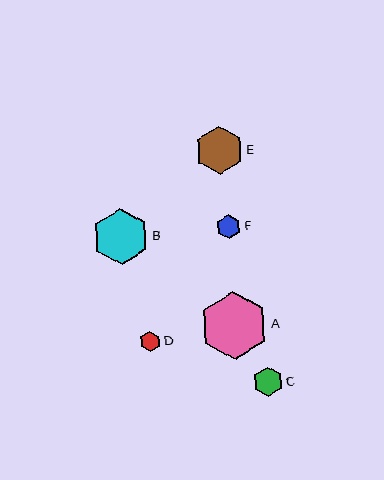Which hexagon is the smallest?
Hexagon D is the smallest with a size of approximately 21 pixels.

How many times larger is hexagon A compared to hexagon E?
Hexagon A is approximately 1.4 times the size of hexagon E.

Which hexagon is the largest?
Hexagon A is the largest with a size of approximately 67 pixels.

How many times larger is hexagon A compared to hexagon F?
Hexagon A is approximately 2.8 times the size of hexagon F.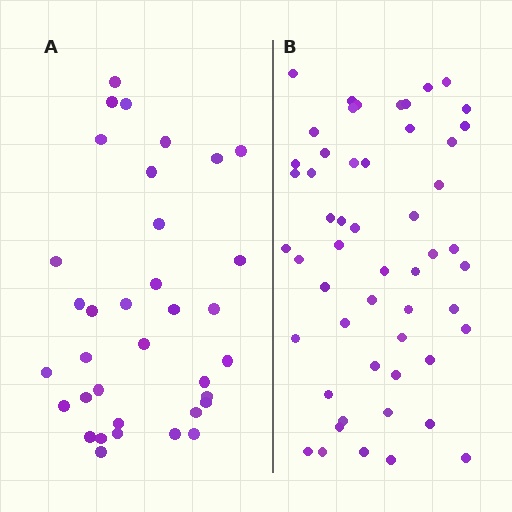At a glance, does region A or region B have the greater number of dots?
Region B (the right region) has more dots.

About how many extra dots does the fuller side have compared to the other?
Region B has approximately 20 more dots than region A.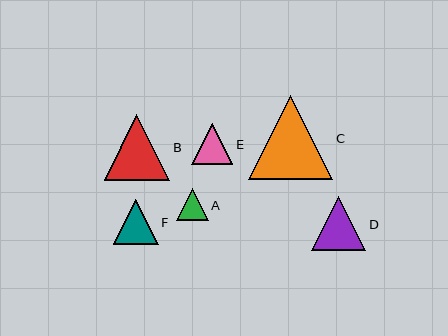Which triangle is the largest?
Triangle C is the largest with a size of approximately 84 pixels.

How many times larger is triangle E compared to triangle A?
Triangle E is approximately 1.3 times the size of triangle A.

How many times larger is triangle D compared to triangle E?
Triangle D is approximately 1.3 times the size of triangle E.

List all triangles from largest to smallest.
From largest to smallest: C, B, D, F, E, A.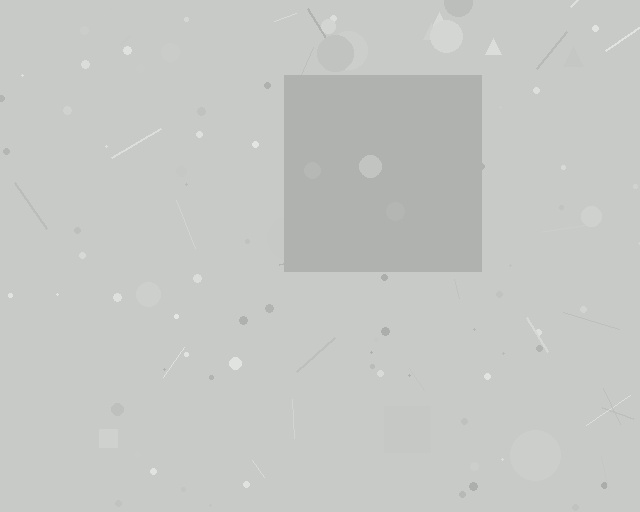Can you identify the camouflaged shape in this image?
The camouflaged shape is a square.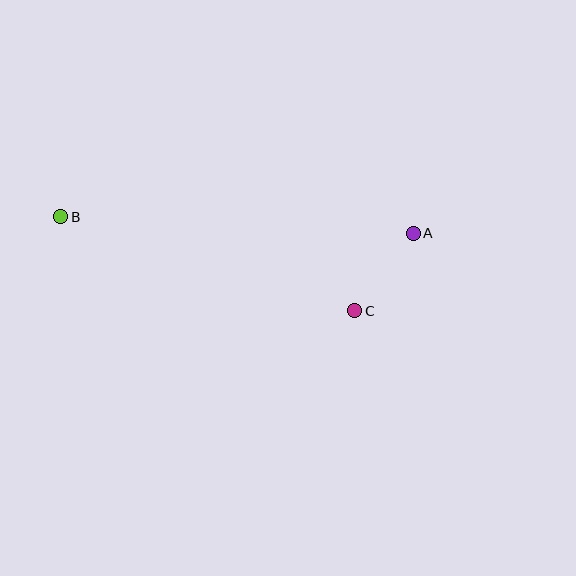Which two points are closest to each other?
Points A and C are closest to each other.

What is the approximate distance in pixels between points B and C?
The distance between B and C is approximately 308 pixels.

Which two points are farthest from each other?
Points A and B are farthest from each other.